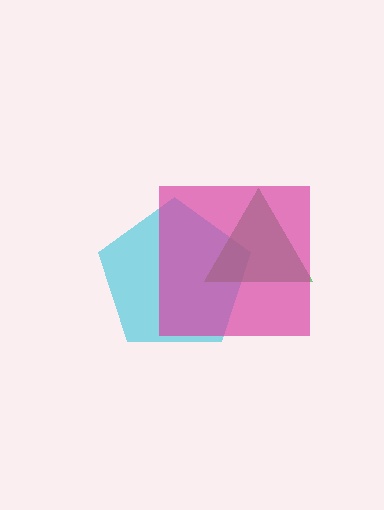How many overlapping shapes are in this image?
There are 3 overlapping shapes in the image.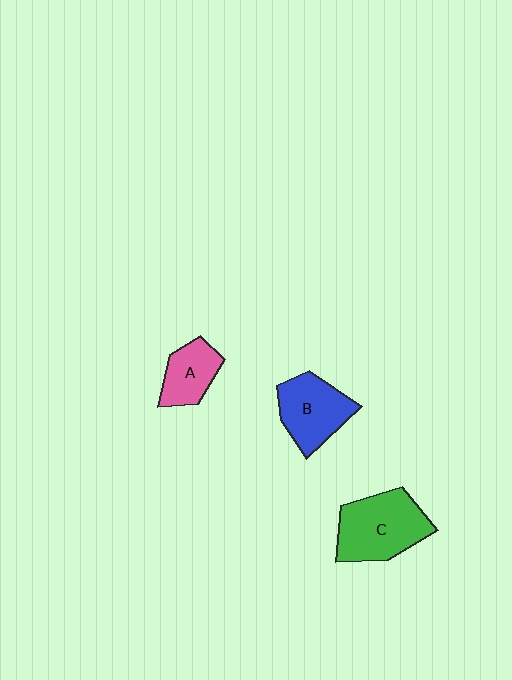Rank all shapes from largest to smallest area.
From largest to smallest: C (green), B (blue), A (pink).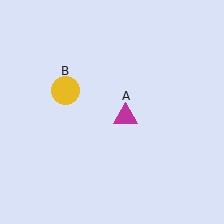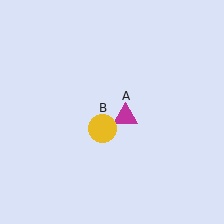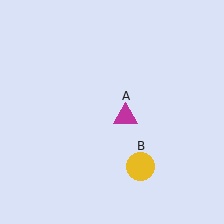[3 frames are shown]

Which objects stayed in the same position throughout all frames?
Magenta triangle (object A) remained stationary.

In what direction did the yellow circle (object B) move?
The yellow circle (object B) moved down and to the right.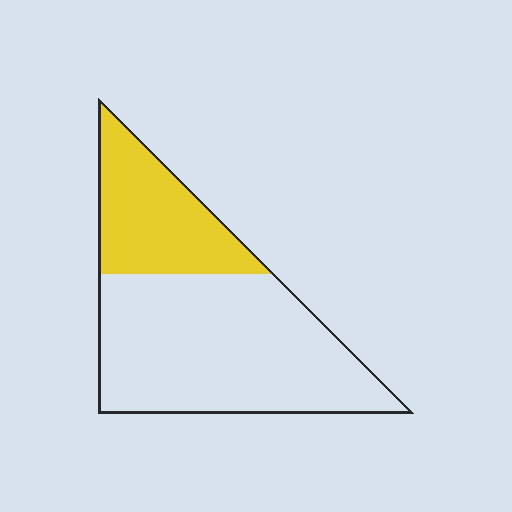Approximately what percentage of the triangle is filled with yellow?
Approximately 30%.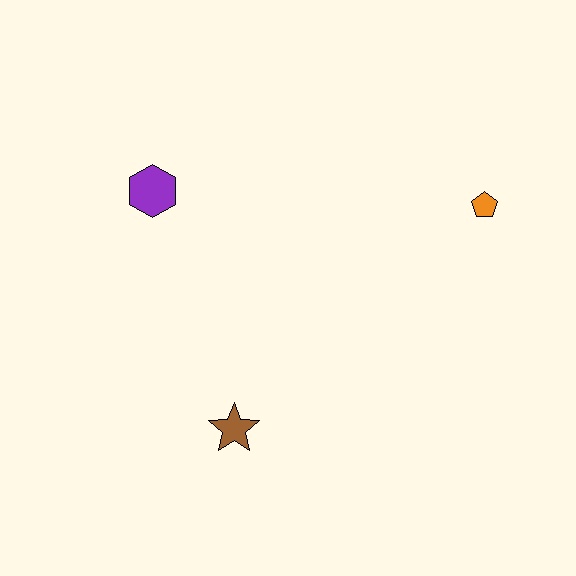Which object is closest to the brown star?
The purple hexagon is closest to the brown star.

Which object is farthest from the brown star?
The orange pentagon is farthest from the brown star.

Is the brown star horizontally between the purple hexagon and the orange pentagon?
Yes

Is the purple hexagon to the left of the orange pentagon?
Yes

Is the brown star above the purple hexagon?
No